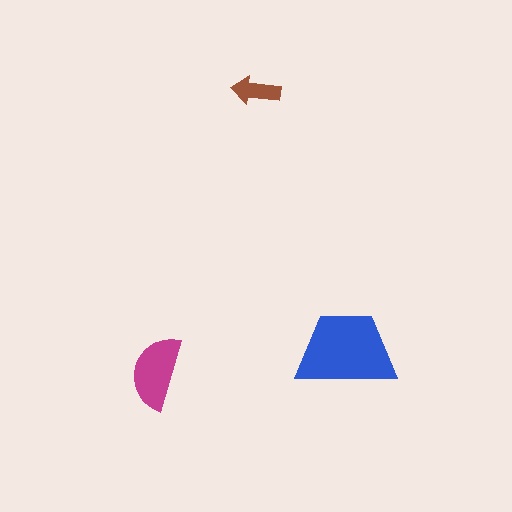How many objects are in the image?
There are 3 objects in the image.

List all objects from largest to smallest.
The blue trapezoid, the magenta semicircle, the brown arrow.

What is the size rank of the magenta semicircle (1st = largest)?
2nd.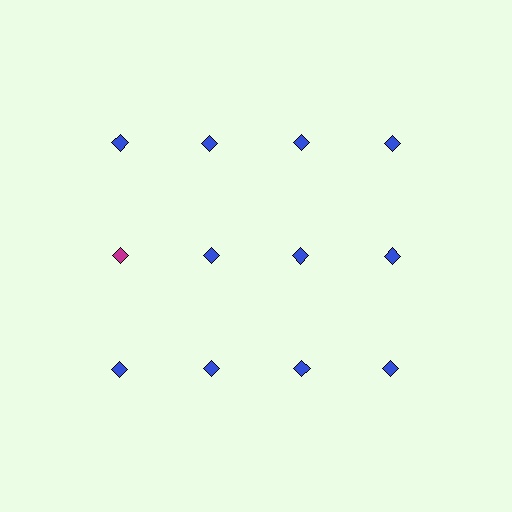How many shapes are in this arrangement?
There are 12 shapes arranged in a grid pattern.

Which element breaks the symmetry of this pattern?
The magenta diamond in the second row, leftmost column breaks the symmetry. All other shapes are blue diamonds.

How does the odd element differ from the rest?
It has a different color: magenta instead of blue.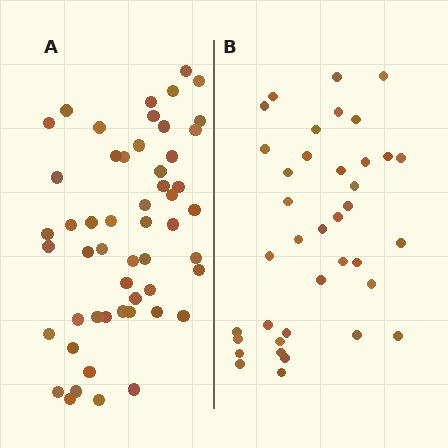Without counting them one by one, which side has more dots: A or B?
Region A (the left region) has more dots.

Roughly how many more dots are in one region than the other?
Region A has approximately 15 more dots than region B.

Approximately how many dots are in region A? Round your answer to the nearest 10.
About 50 dots. (The exact count is 53, which rounds to 50.)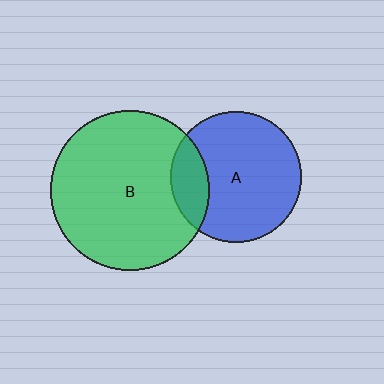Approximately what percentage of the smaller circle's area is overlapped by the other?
Approximately 20%.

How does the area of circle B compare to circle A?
Approximately 1.5 times.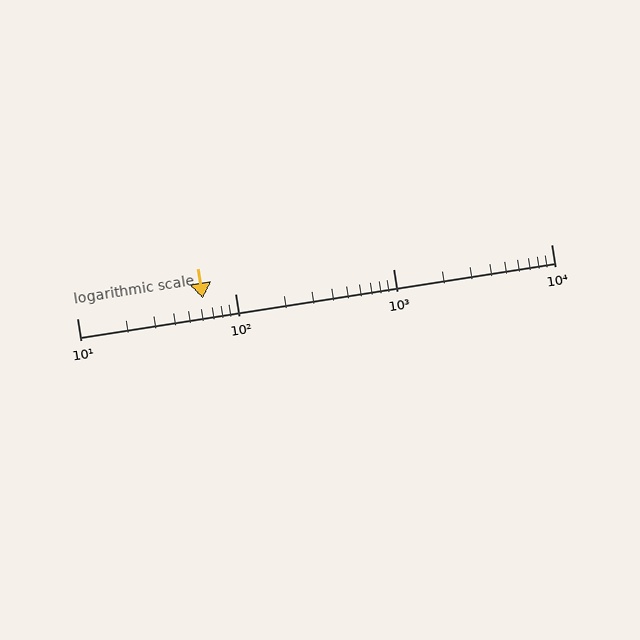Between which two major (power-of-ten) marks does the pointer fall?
The pointer is between 10 and 100.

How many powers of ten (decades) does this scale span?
The scale spans 3 decades, from 10 to 10000.